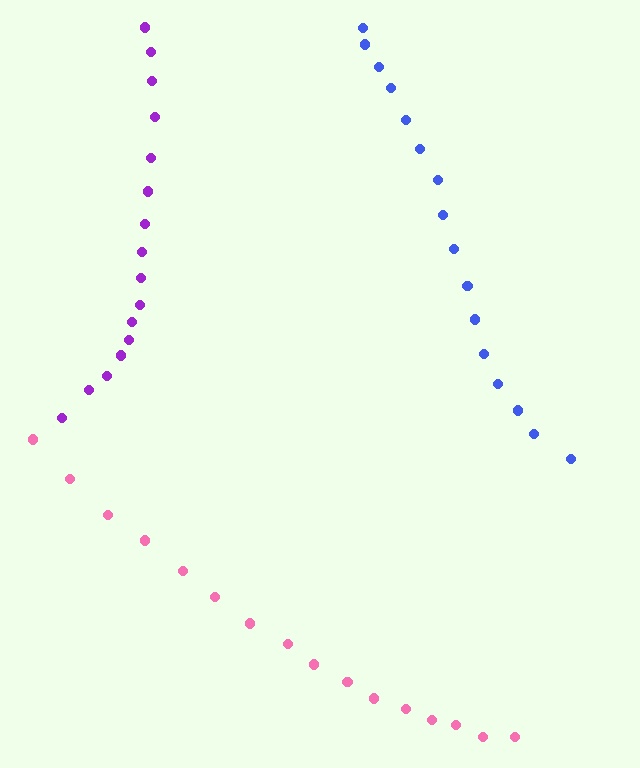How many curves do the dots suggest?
There are 3 distinct paths.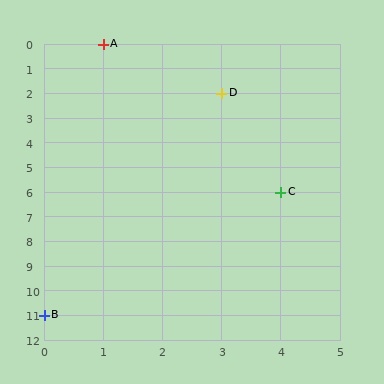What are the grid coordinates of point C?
Point C is at grid coordinates (4, 6).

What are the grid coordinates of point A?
Point A is at grid coordinates (1, 0).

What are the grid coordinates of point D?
Point D is at grid coordinates (3, 2).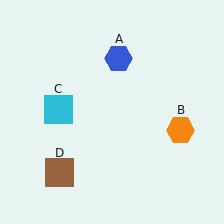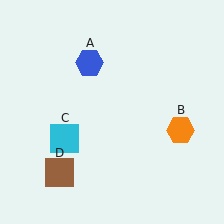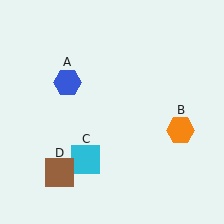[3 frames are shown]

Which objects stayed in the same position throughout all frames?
Orange hexagon (object B) and brown square (object D) remained stationary.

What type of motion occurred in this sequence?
The blue hexagon (object A), cyan square (object C) rotated counterclockwise around the center of the scene.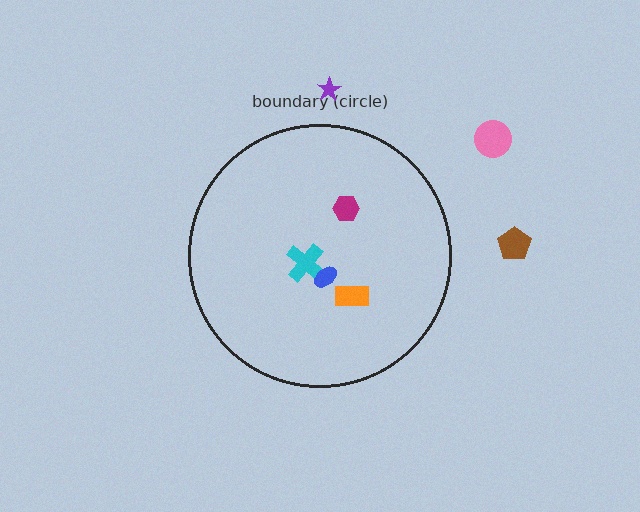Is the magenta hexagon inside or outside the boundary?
Inside.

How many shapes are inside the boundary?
4 inside, 3 outside.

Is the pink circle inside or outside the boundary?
Outside.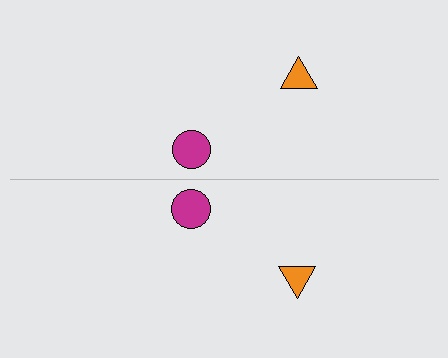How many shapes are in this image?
There are 4 shapes in this image.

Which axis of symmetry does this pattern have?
The pattern has a horizontal axis of symmetry running through the center of the image.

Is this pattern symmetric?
Yes, this pattern has bilateral (reflection) symmetry.